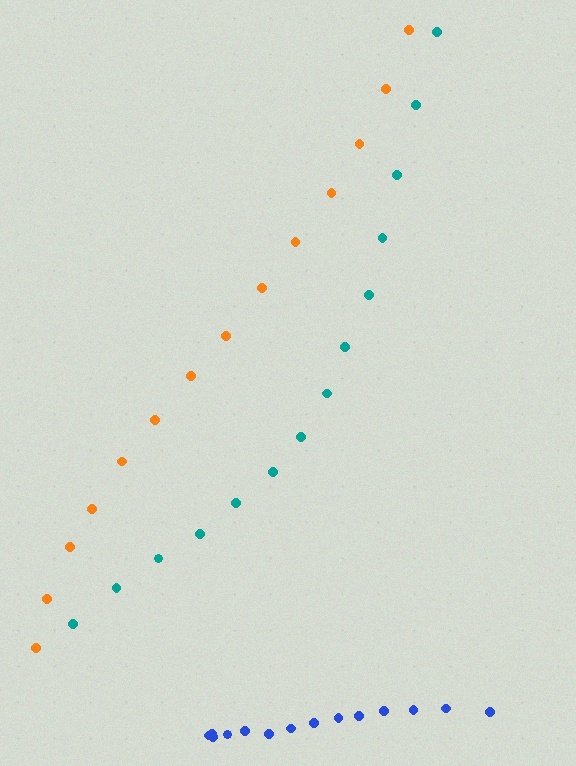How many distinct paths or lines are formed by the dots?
There are 3 distinct paths.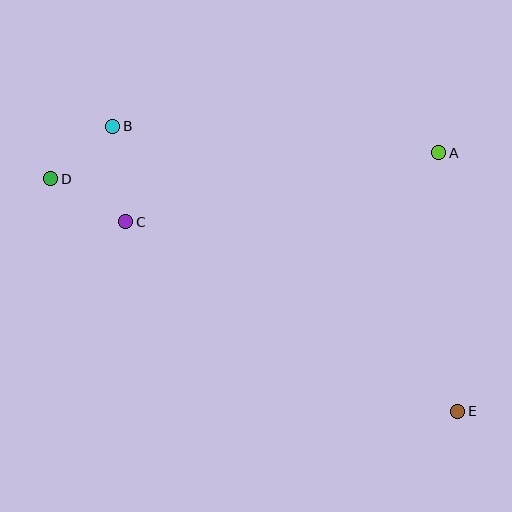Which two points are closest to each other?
Points B and D are closest to each other.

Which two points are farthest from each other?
Points D and E are farthest from each other.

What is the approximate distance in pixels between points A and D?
The distance between A and D is approximately 389 pixels.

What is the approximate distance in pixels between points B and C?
The distance between B and C is approximately 96 pixels.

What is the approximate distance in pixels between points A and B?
The distance between A and B is approximately 327 pixels.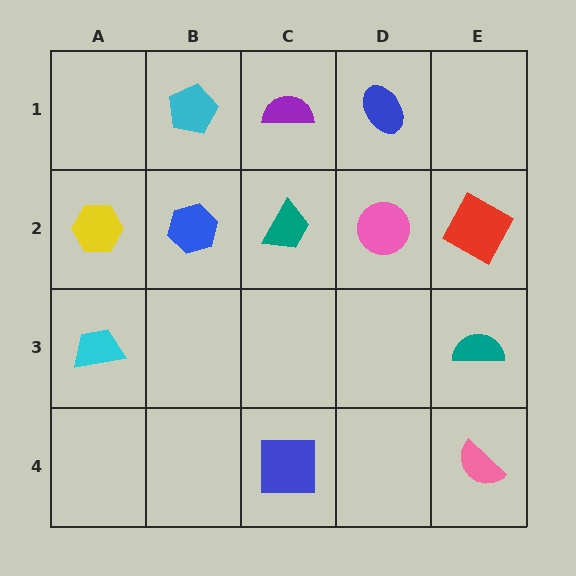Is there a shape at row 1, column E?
No, that cell is empty.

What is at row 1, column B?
A cyan pentagon.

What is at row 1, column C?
A purple semicircle.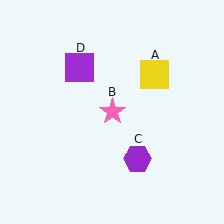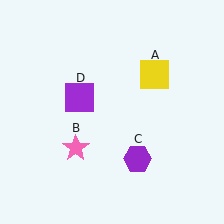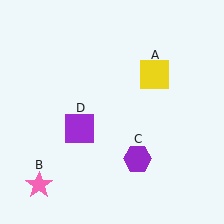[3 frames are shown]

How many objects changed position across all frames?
2 objects changed position: pink star (object B), purple square (object D).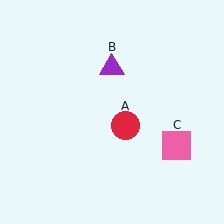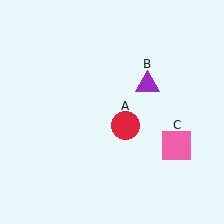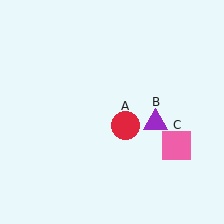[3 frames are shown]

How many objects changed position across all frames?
1 object changed position: purple triangle (object B).